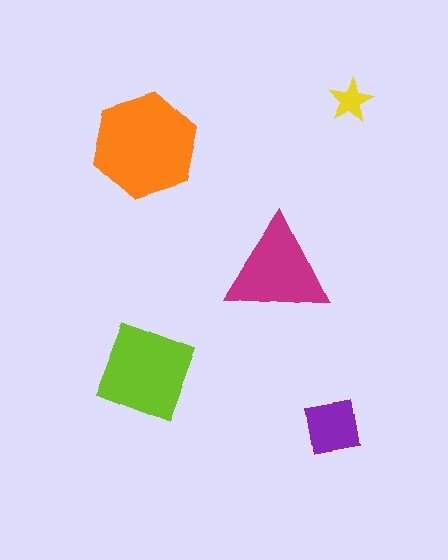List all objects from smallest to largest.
The yellow star, the purple square, the magenta triangle, the lime diamond, the orange hexagon.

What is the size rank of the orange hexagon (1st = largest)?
1st.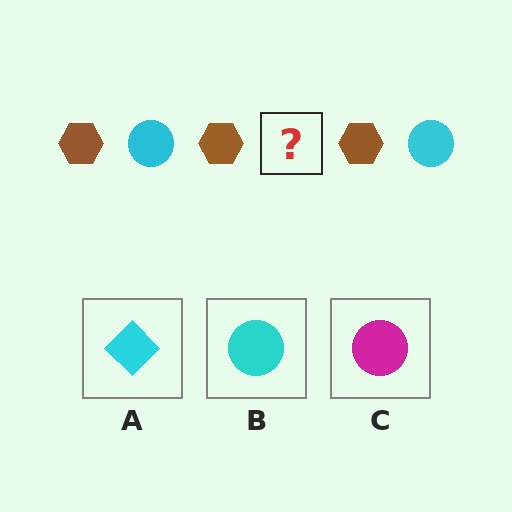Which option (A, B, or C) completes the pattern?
B.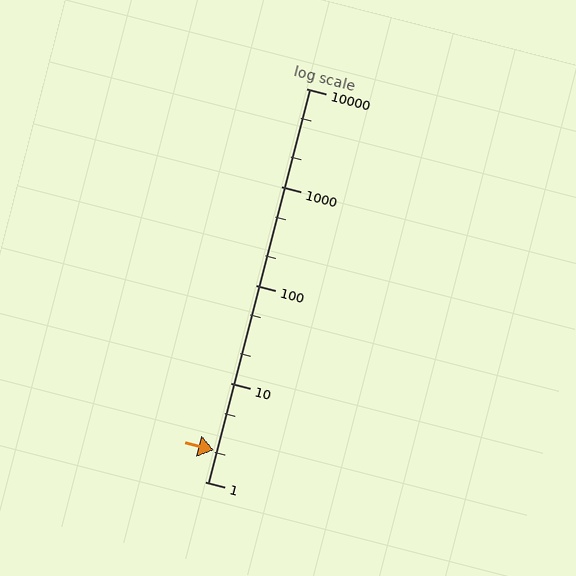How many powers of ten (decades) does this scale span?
The scale spans 4 decades, from 1 to 10000.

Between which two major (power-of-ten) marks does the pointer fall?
The pointer is between 1 and 10.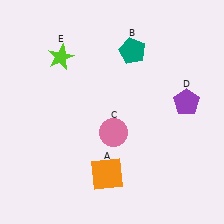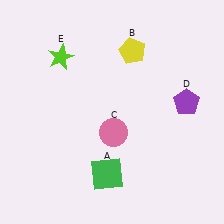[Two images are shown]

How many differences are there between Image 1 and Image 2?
There are 2 differences between the two images.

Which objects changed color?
A changed from orange to green. B changed from teal to yellow.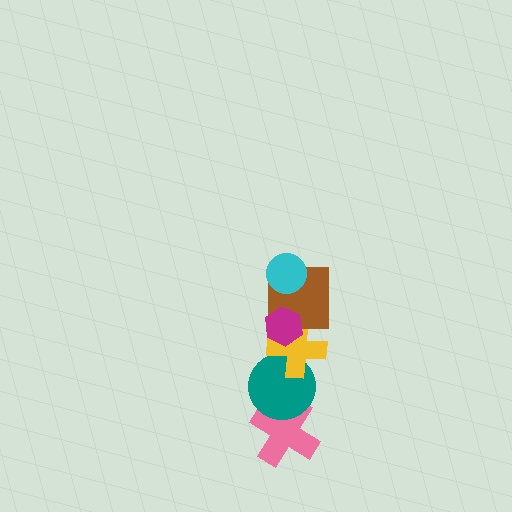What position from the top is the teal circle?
The teal circle is 5th from the top.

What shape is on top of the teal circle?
The yellow cross is on top of the teal circle.